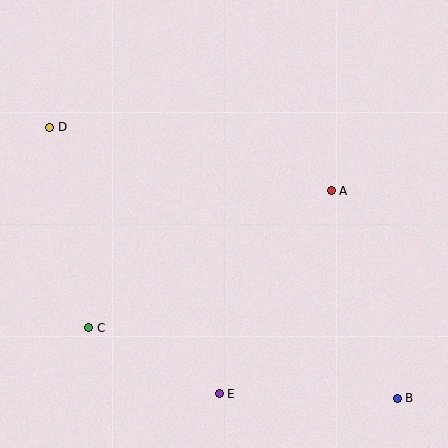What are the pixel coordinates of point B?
Point B is at (397, 398).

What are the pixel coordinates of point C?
Point C is at (89, 328).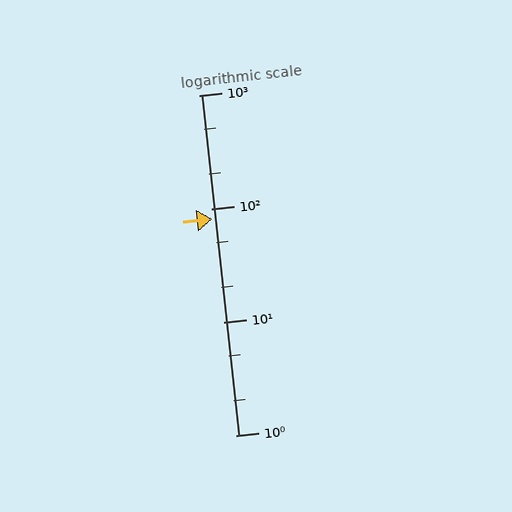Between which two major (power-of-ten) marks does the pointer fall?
The pointer is between 10 and 100.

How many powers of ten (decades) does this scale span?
The scale spans 3 decades, from 1 to 1000.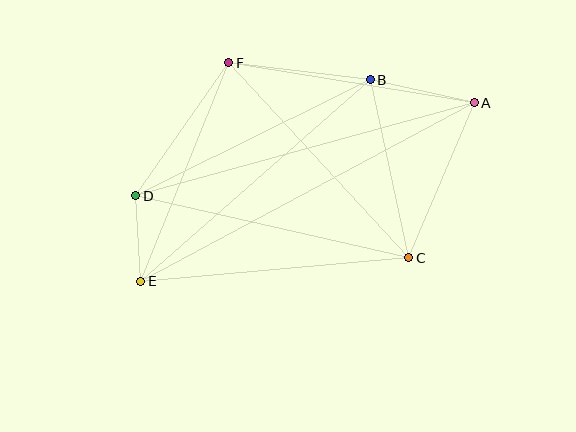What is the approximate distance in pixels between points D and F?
The distance between D and F is approximately 162 pixels.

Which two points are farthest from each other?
Points A and E are farthest from each other.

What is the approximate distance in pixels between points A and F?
The distance between A and F is approximately 249 pixels.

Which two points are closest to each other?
Points D and E are closest to each other.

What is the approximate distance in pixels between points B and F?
The distance between B and F is approximately 142 pixels.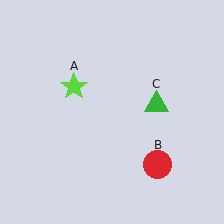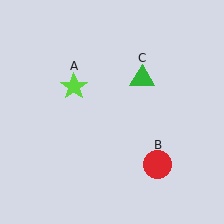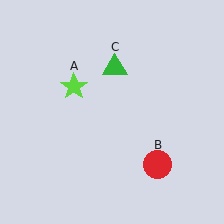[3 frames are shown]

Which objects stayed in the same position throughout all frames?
Lime star (object A) and red circle (object B) remained stationary.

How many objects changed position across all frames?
1 object changed position: green triangle (object C).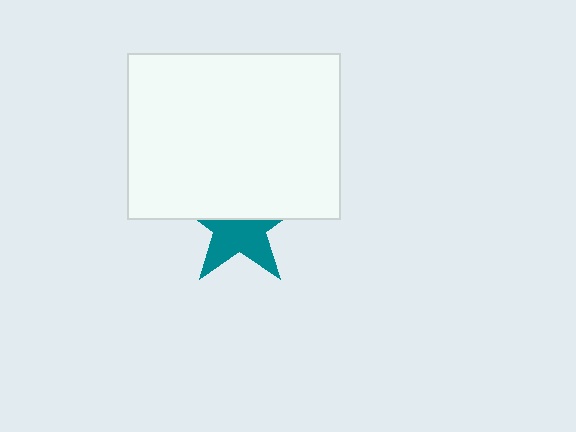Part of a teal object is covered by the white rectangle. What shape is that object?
It is a star.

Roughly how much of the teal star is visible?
About half of it is visible (roughly 53%).